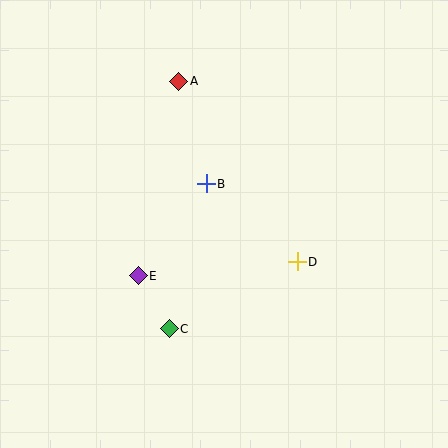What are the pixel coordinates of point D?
Point D is at (297, 262).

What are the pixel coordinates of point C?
Point C is at (169, 329).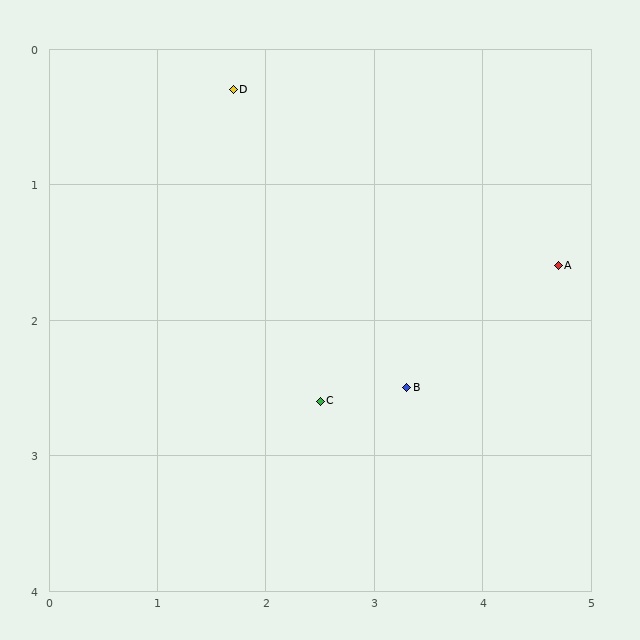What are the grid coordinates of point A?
Point A is at approximately (4.7, 1.6).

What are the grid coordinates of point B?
Point B is at approximately (3.3, 2.5).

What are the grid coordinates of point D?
Point D is at approximately (1.7, 0.3).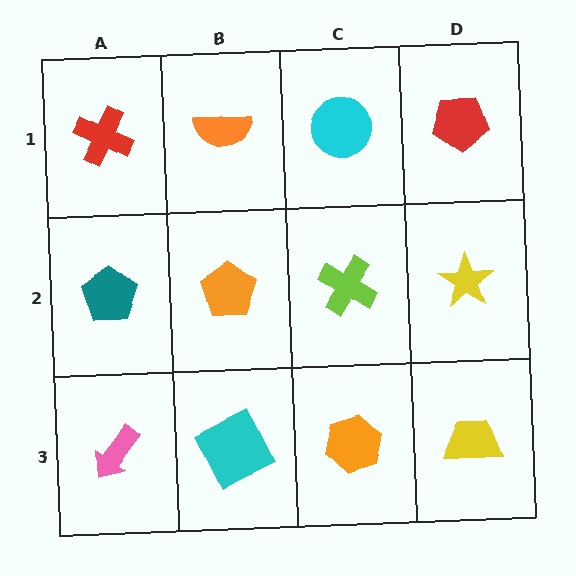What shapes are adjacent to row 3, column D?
A yellow star (row 2, column D), an orange hexagon (row 3, column C).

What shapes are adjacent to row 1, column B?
An orange pentagon (row 2, column B), a red cross (row 1, column A), a cyan circle (row 1, column C).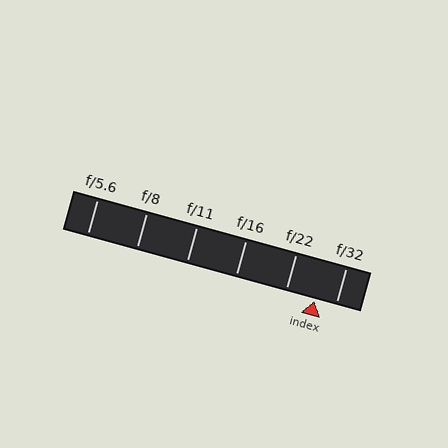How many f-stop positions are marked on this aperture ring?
There are 6 f-stop positions marked.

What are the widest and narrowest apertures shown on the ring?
The widest aperture shown is f/5.6 and the narrowest is f/32.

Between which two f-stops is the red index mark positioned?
The index mark is between f/22 and f/32.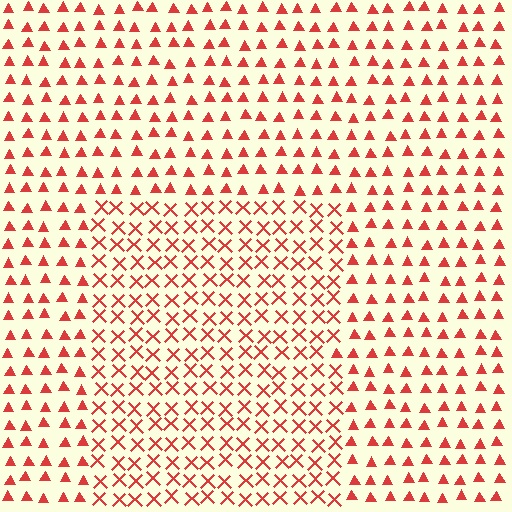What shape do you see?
I see a rectangle.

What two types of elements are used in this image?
The image uses X marks inside the rectangle region and triangles outside it.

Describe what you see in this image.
The image is filled with small red elements arranged in a uniform grid. A rectangle-shaped region contains X marks, while the surrounding area contains triangles. The boundary is defined purely by the change in element shape.